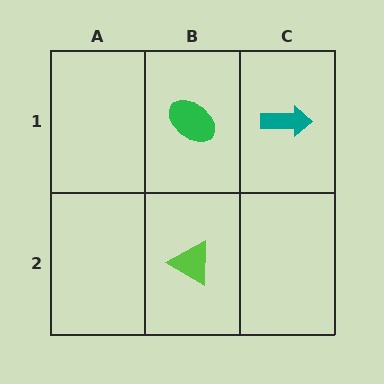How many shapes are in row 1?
2 shapes.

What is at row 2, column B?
A lime triangle.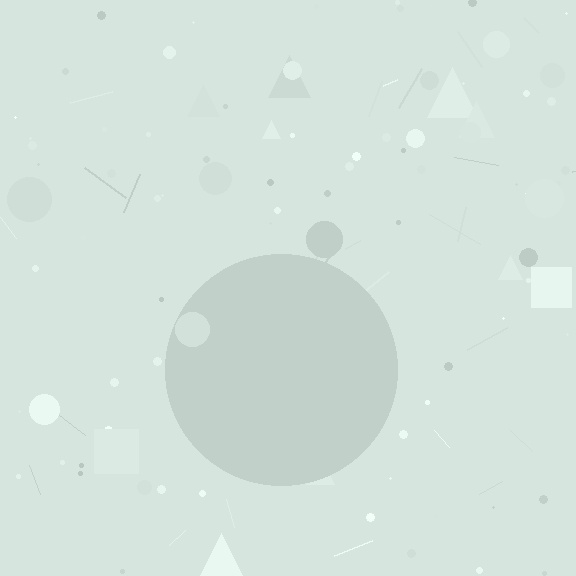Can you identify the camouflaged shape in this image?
The camouflaged shape is a circle.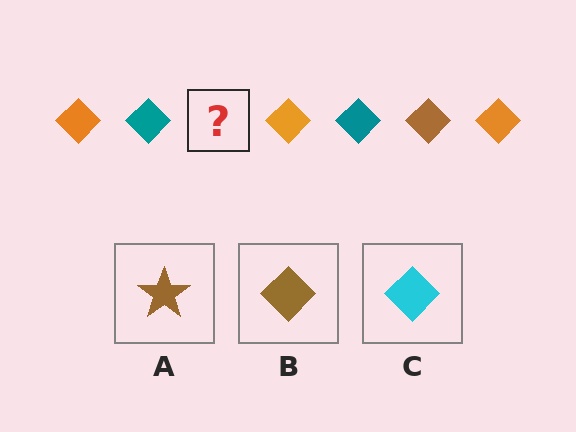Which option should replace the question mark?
Option B.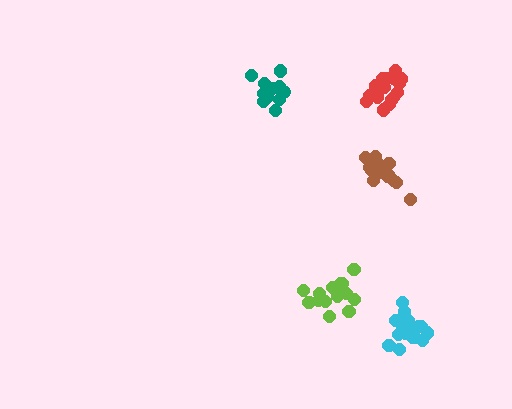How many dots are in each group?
Group 1: 18 dots, Group 2: 19 dots, Group 3: 14 dots, Group 4: 18 dots, Group 5: 14 dots (83 total).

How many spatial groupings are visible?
There are 5 spatial groupings.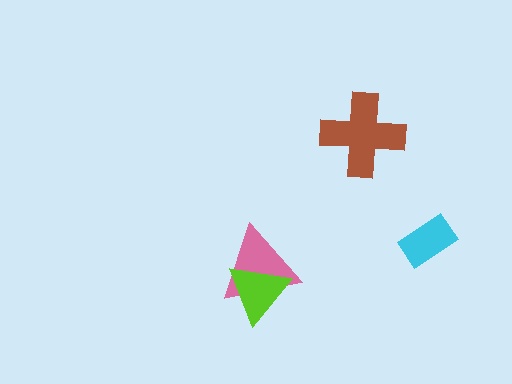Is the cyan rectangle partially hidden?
No, no other shape covers it.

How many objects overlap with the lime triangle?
1 object overlaps with the lime triangle.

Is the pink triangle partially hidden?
Yes, it is partially covered by another shape.